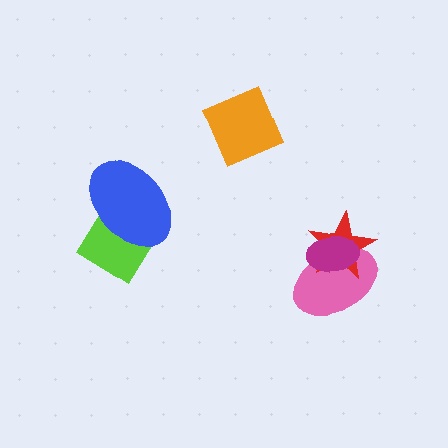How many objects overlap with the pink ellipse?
2 objects overlap with the pink ellipse.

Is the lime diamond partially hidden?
Yes, it is partially covered by another shape.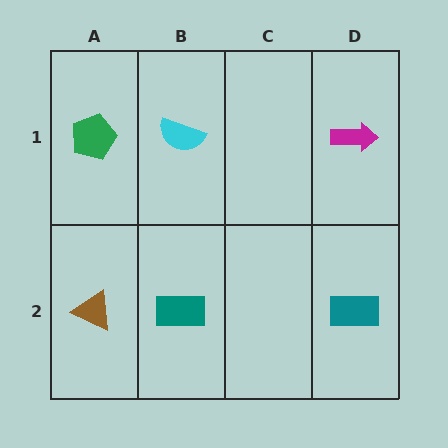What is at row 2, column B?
A teal rectangle.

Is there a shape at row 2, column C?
No, that cell is empty.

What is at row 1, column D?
A magenta arrow.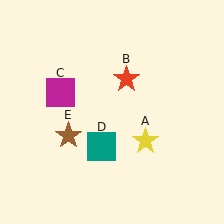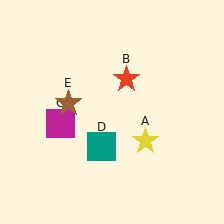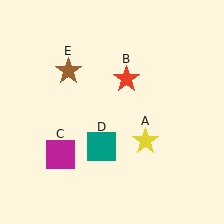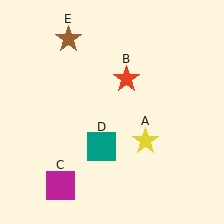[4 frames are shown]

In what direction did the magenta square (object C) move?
The magenta square (object C) moved down.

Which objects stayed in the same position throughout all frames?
Yellow star (object A) and red star (object B) and teal square (object D) remained stationary.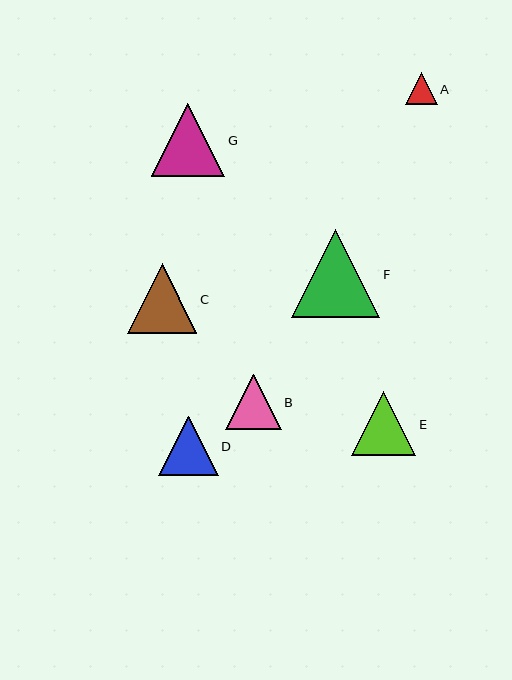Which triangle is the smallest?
Triangle A is the smallest with a size of approximately 32 pixels.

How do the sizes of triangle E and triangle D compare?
Triangle E and triangle D are approximately the same size.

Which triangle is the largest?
Triangle F is the largest with a size of approximately 88 pixels.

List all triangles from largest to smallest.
From largest to smallest: F, G, C, E, D, B, A.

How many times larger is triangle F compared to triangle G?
Triangle F is approximately 1.2 times the size of triangle G.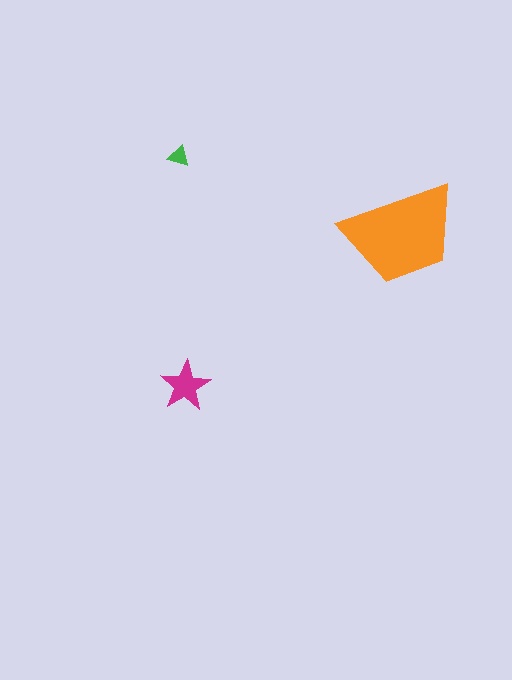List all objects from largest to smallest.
The orange trapezoid, the magenta star, the green triangle.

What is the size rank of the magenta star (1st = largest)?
2nd.